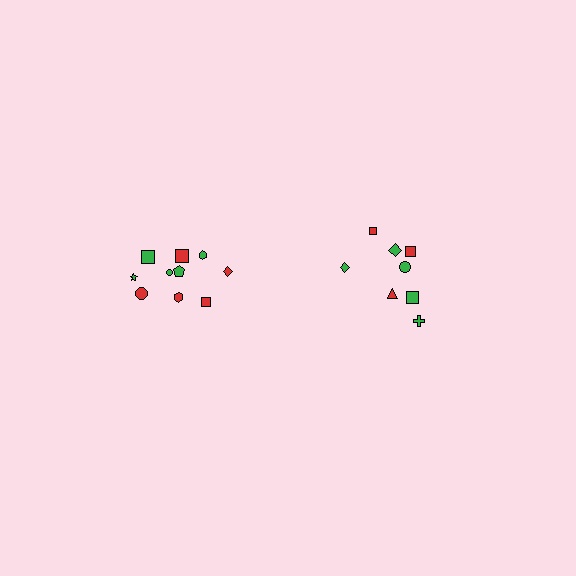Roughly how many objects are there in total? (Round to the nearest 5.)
Roughly 20 objects in total.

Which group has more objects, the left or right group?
The left group.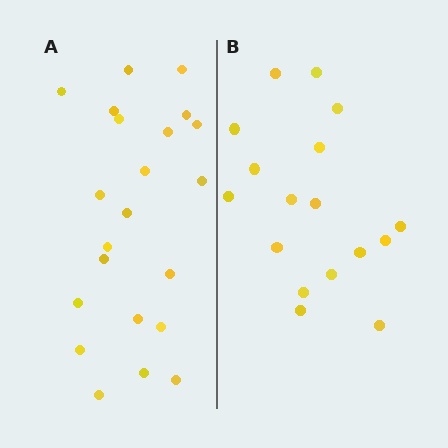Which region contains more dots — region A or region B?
Region A (the left region) has more dots.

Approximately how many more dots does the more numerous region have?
Region A has about 5 more dots than region B.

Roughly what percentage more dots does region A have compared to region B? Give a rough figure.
About 30% more.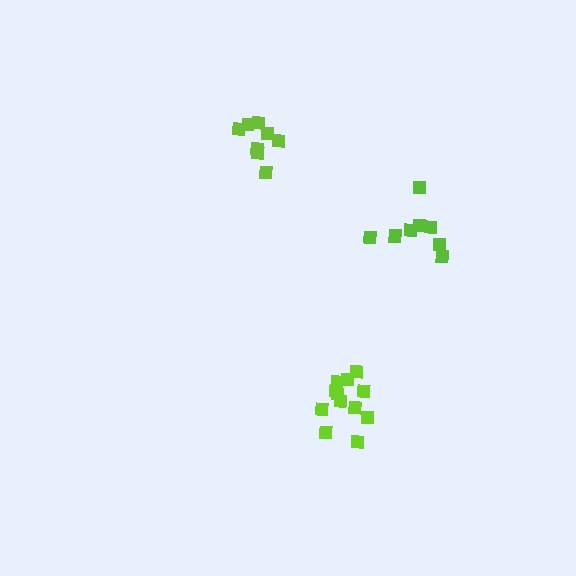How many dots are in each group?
Group 1: 8 dots, Group 2: 12 dots, Group 3: 8 dots (28 total).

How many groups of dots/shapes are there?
There are 3 groups.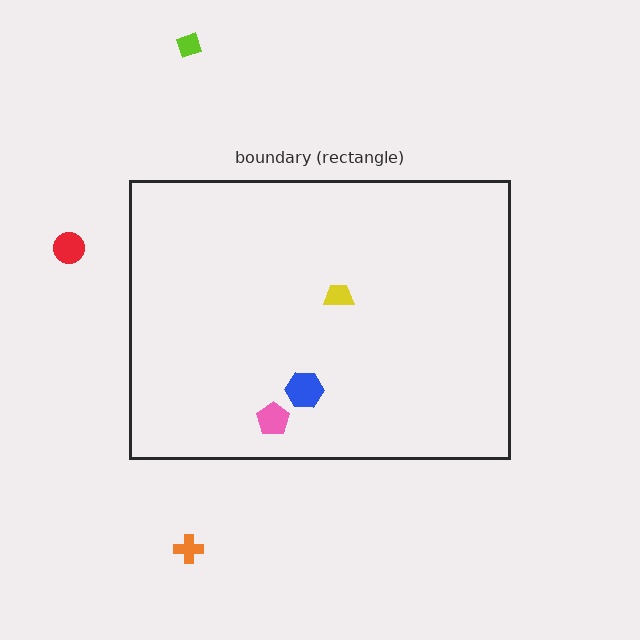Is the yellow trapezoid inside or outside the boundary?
Inside.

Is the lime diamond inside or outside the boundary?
Outside.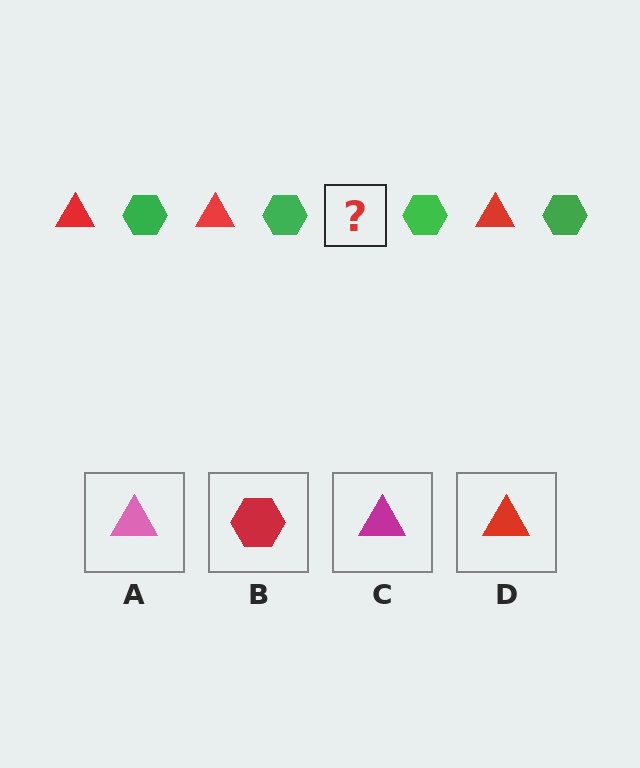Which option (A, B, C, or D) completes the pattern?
D.